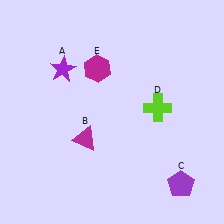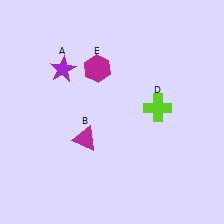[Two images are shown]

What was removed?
The purple pentagon (C) was removed in Image 2.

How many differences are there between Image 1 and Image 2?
There is 1 difference between the two images.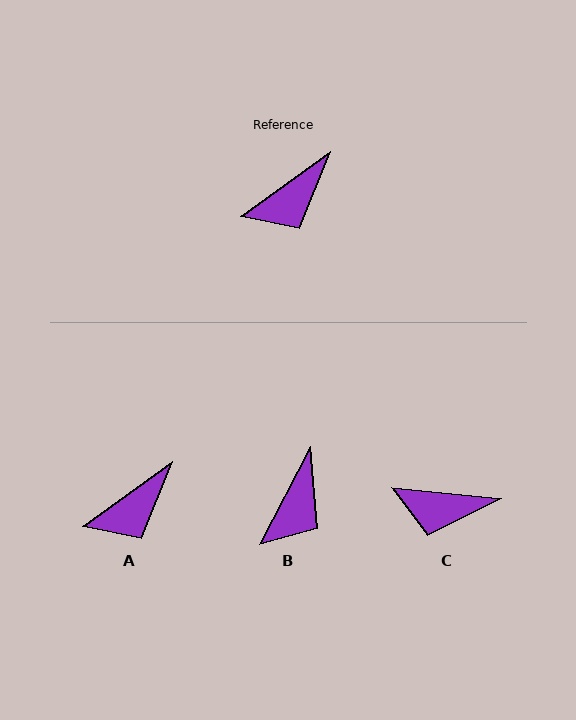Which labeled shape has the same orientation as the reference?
A.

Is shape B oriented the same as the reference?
No, it is off by about 27 degrees.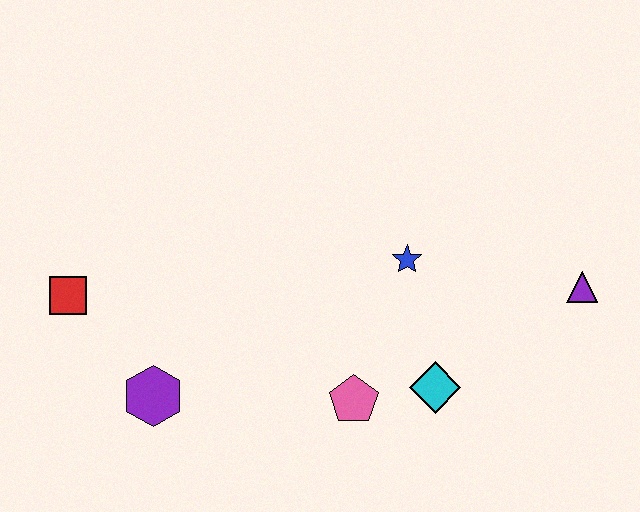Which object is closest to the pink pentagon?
The cyan diamond is closest to the pink pentagon.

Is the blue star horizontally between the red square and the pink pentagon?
No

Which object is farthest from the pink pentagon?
The red square is farthest from the pink pentagon.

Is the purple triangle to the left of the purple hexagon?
No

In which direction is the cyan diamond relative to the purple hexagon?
The cyan diamond is to the right of the purple hexagon.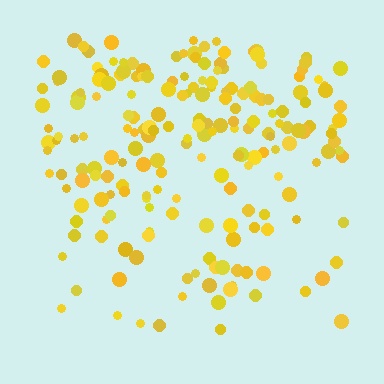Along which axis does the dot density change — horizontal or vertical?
Vertical.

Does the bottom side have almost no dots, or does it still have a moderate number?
Still a moderate number, just noticeably fewer than the top.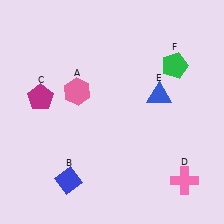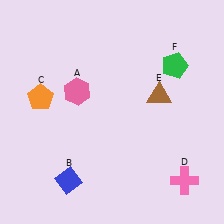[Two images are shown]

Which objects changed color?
C changed from magenta to orange. E changed from blue to brown.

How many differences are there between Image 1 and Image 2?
There are 2 differences between the two images.